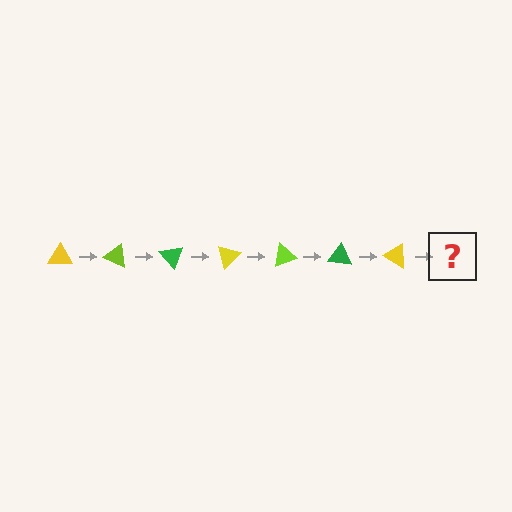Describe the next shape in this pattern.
It should be a lime triangle, rotated 175 degrees from the start.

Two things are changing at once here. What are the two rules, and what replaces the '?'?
The two rules are that it rotates 25 degrees each step and the color cycles through yellow, lime, and green. The '?' should be a lime triangle, rotated 175 degrees from the start.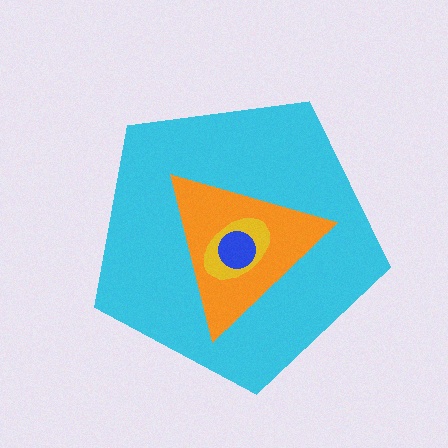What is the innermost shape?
The blue circle.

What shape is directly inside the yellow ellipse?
The blue circle.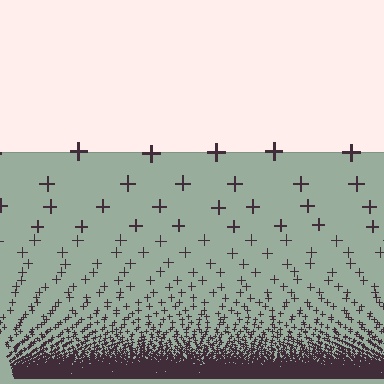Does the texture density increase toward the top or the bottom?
Density increases toward the bottom.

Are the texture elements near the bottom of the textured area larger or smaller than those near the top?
Smaller. The gradient is inverted — elements near the bottom are smaller and denser.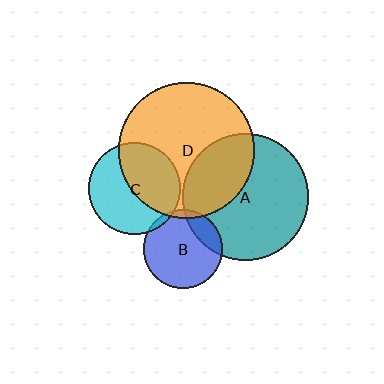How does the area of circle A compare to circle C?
Approximately 1.9 times.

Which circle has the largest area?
Circle D (orange).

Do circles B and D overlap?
Yes.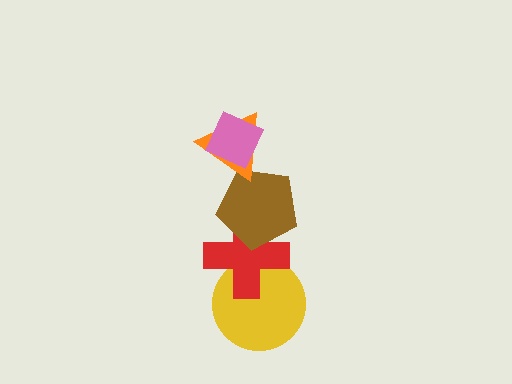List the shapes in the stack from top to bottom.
From top to bottom: the pink diamond, the orange triangle, the brown pentagon, the red cross, the yellow circle.